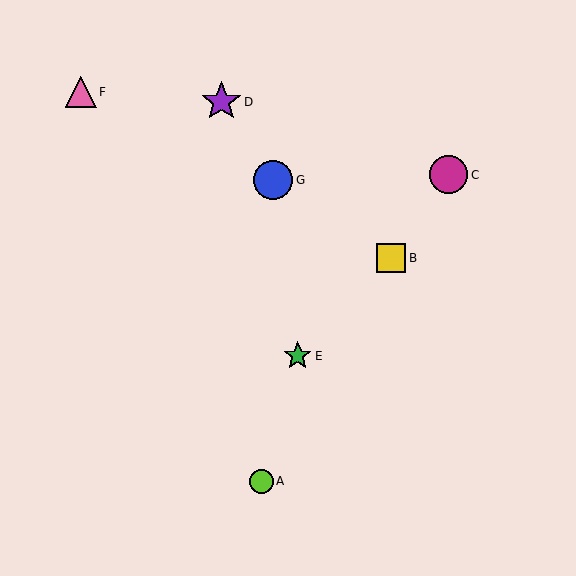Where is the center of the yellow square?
The center of the yellow square is at (391, 258).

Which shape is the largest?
The purple star (labeled D) is the largest.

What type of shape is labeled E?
Shape E is a green star.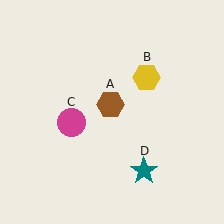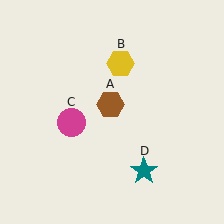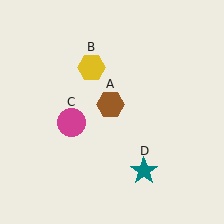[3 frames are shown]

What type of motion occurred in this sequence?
The yellow hexagon (object B) rotated counterclockwise around the center of the scene.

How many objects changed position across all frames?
1 object changed position: yellow hexagon (object B).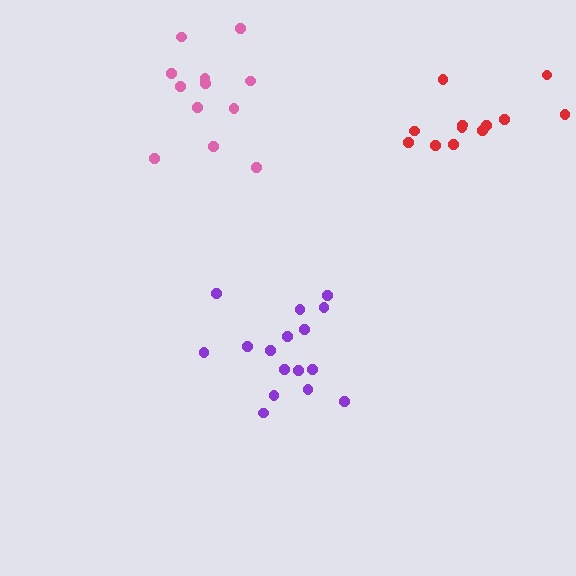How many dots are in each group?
Group 1: 12 dots, Group 2: 16 dots, Group 3: 12 dots (40 total).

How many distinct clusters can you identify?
There are 3 distinct clusters.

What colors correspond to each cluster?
The clusters are colored: red, purple, pink.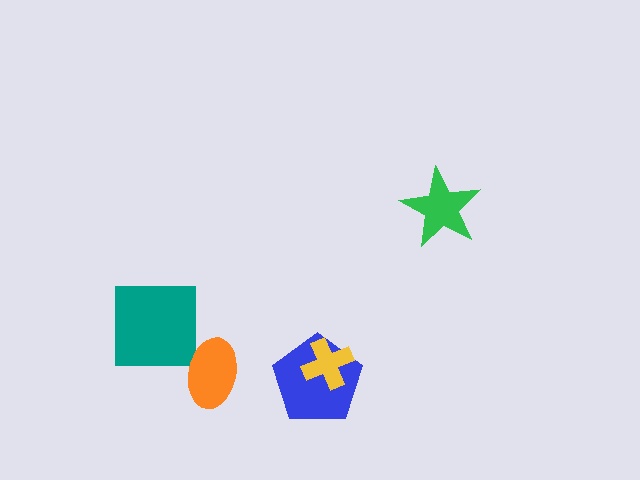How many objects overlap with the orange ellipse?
0 objects overlap with the orange ellipse.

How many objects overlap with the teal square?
0 objects overlap with the teal square.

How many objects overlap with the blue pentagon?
1 object overlaps with the blue pentagon.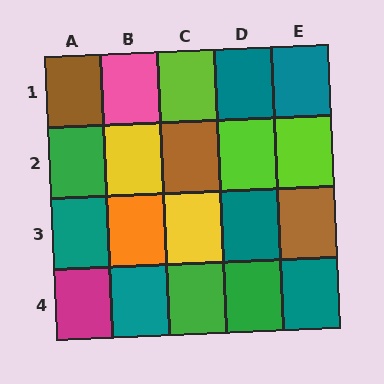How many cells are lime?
3 cells are lime.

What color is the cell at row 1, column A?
Brown.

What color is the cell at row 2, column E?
Lime.